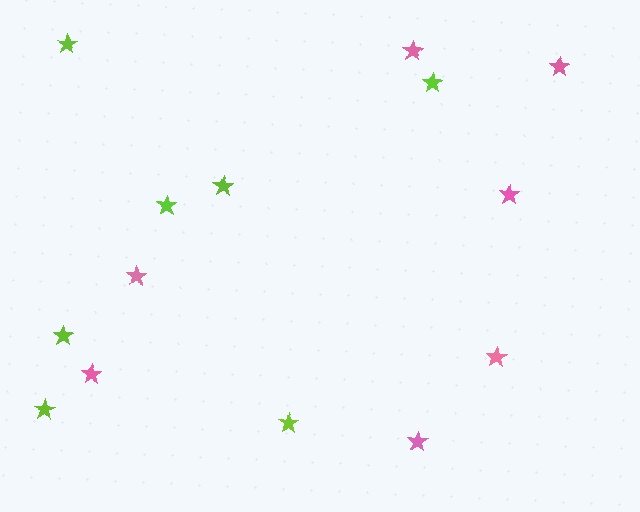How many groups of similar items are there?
There are 2 groups: one group of pink stars (7) and one group of lime stars (7).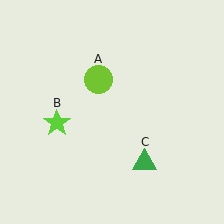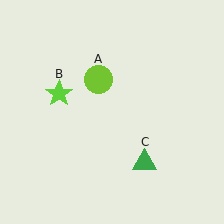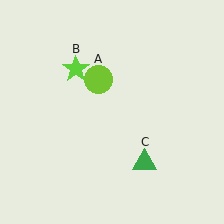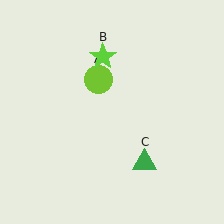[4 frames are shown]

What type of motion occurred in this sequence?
The lime star (object B) rotated clockwise around the center of the scene.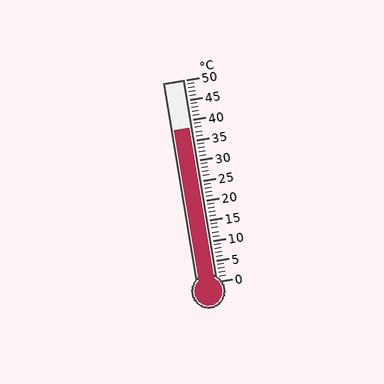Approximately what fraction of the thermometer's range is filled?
The thermometer is filled to approximately 75% of its range.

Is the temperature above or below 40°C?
The temperature is below 40°C.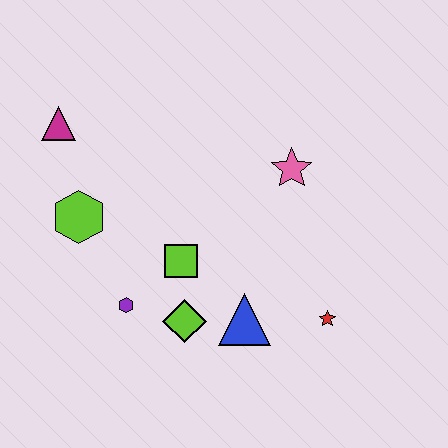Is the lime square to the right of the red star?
No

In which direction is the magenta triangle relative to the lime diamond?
The magenta triangle is above the lime diamond.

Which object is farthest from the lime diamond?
The magenta triangle is farthest from the lime diamond.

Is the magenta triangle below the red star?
No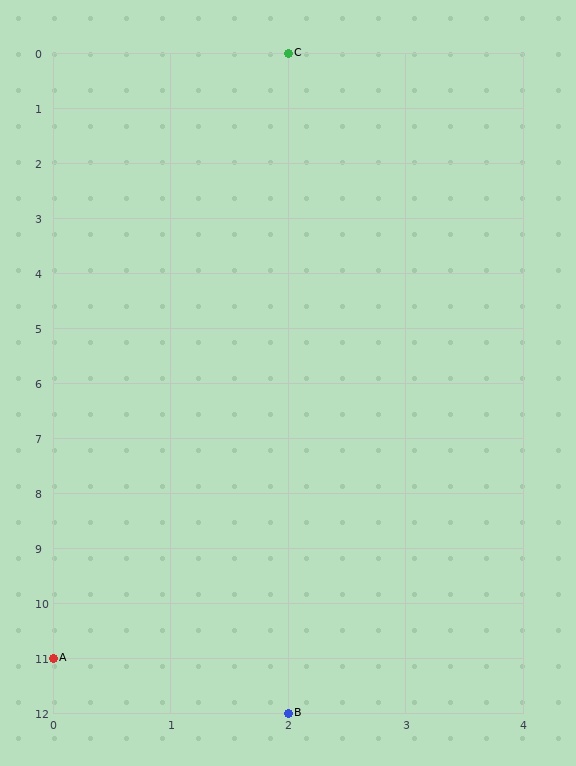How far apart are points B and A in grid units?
Points B and A are 2 columns and 1 row apart (about 2.2 grid units diagonally).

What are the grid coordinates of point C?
Point C is at grid coordinates (2, 0).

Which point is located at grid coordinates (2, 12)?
Point B is at (2, 12).